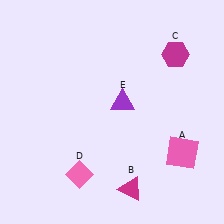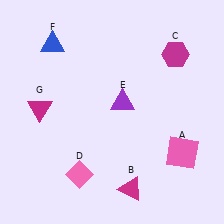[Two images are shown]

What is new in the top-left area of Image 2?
A blue triangle (F) was added in the top-left area of Image 2.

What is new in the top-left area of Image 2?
A magenta triangle (G) was added in the top-left area of Image 2.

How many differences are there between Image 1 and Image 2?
There are 2 differences between the two images.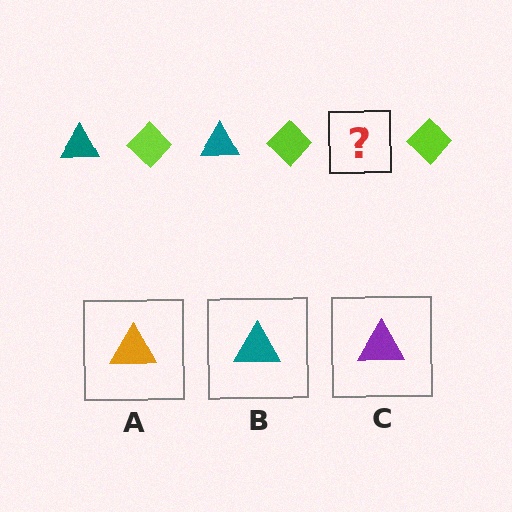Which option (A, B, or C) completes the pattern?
B.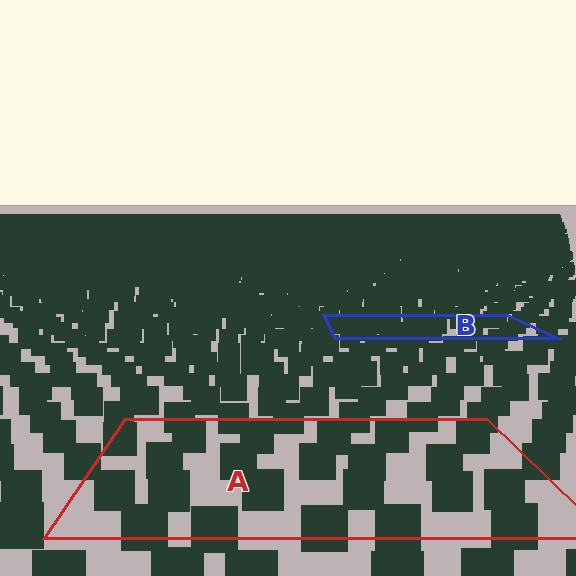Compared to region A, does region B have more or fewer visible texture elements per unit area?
Region B has more texture elements per unit area — they are packed more densely because it is farther away.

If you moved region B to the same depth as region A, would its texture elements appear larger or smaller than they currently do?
They would appear larger. At a closer depth, the same texture elements are projected at a bigger on-screen size.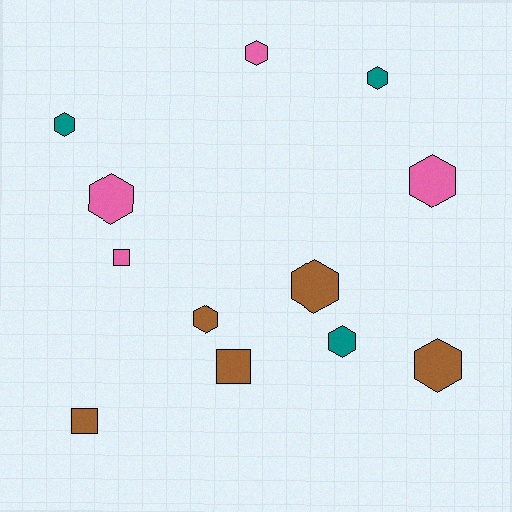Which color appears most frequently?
Brown, with 5 objects.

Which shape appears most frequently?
Hexagon, with 9 objects.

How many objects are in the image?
There are 12 objects.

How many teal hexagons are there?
There are 3 teal hexagons.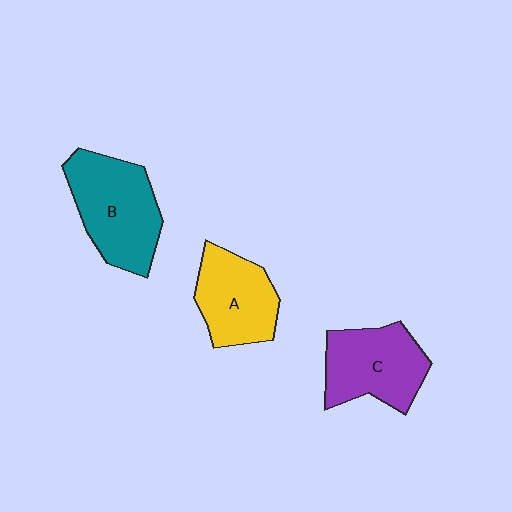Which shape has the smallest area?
Shape A (yellow).